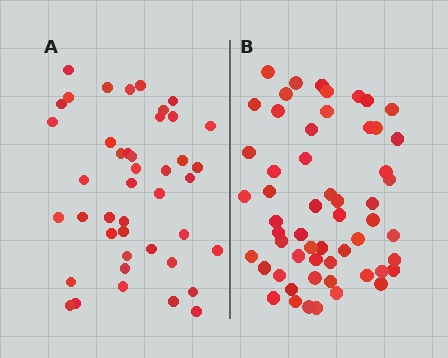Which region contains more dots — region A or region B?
Region B (the right region) has more dots.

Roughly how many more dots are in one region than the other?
Region B has approximately 15 more dots than region A.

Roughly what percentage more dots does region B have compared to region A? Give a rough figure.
About 30% more.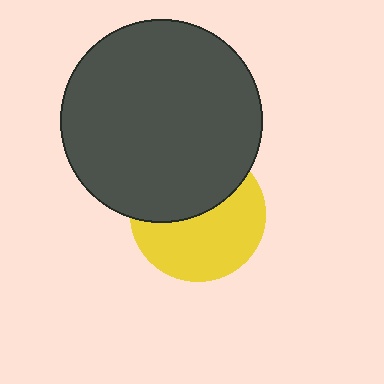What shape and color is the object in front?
The object in front is a dark gray circle.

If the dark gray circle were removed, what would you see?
You would see the complete yellow circle.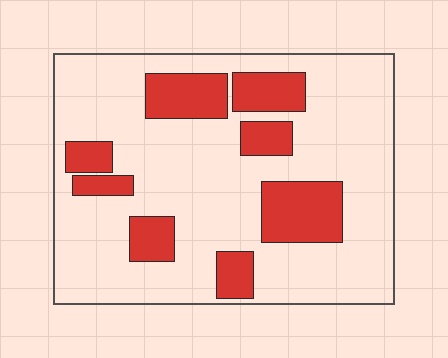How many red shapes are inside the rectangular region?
8.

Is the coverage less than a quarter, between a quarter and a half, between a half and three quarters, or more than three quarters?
Less than a quarter.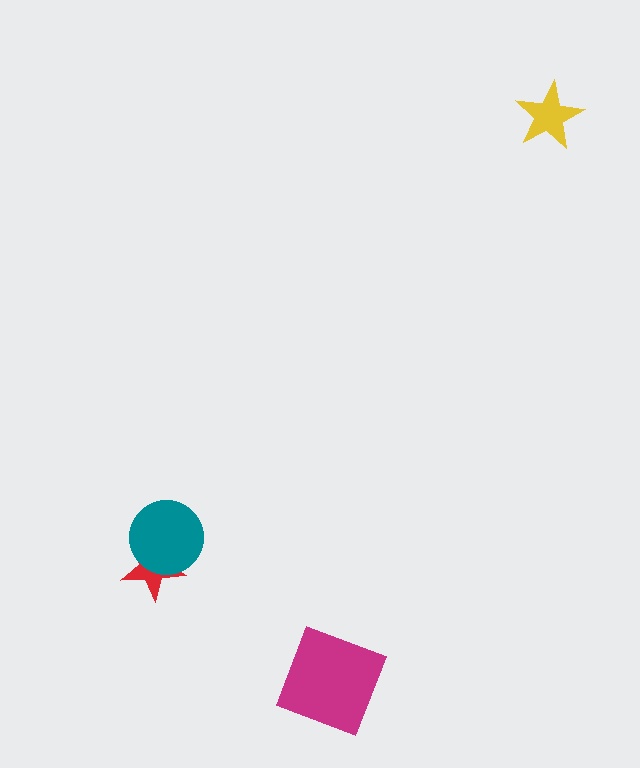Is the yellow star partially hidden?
No, no other shape covers it.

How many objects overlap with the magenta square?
0 objects overlap with the magenta square.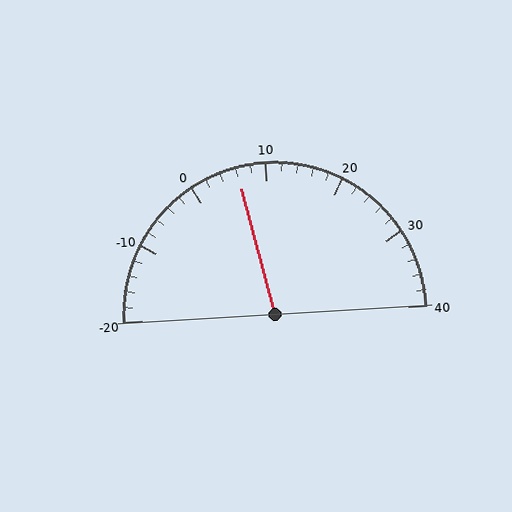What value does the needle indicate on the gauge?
The needle indicates approximately 6.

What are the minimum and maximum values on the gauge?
The gauge ranges from -20 to 40.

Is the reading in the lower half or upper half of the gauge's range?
The reading is in the lower half of the range (-20 to 40).